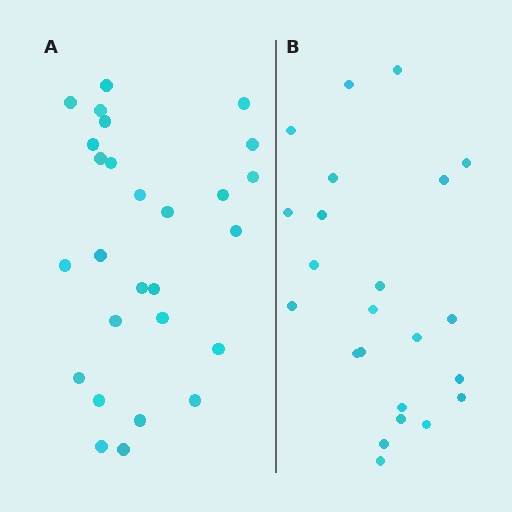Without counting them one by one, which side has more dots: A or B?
Region A (the left region) has more dots.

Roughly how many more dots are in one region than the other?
Region A has about 4 more dots than region B.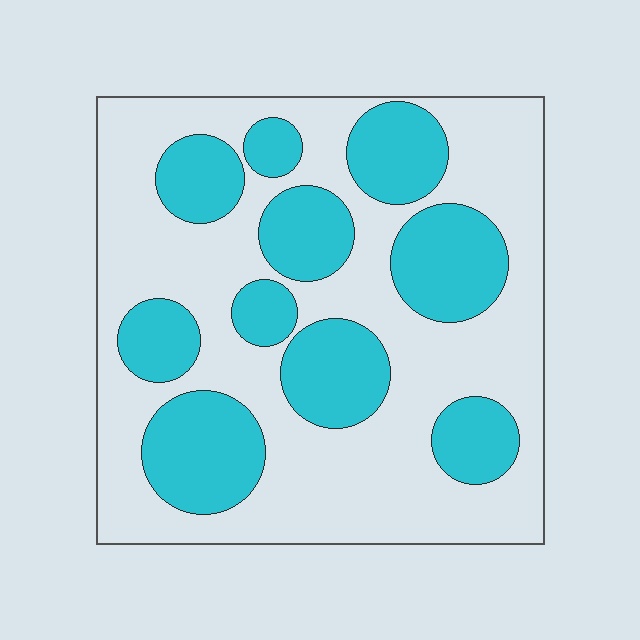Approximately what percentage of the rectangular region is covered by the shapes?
Approximately 35%.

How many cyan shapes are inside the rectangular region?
10.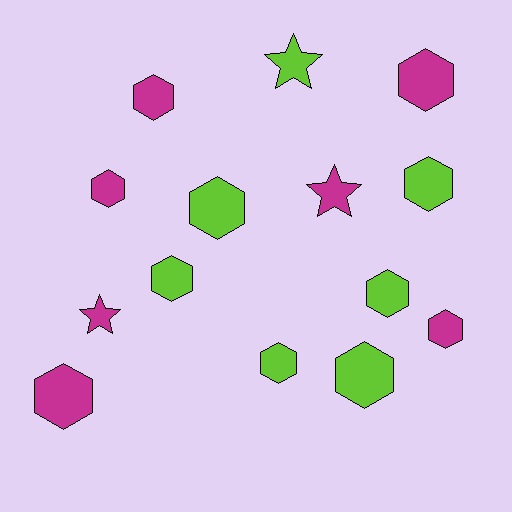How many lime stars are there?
There is 1 lime star.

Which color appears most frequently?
Lime, with 7 objects.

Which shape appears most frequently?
Hexagon, with 11 objects.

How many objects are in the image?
There are 14 objects.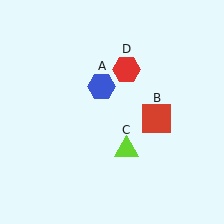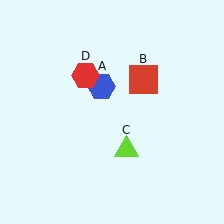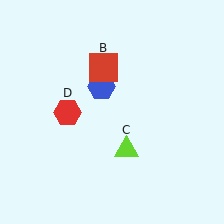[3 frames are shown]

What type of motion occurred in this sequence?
The red square (object B), red hexagon (object D) rotated counterclockwise around the center of the scene.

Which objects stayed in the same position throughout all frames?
Blue hexagon (object A) and lime triangle (object C) remained stationary.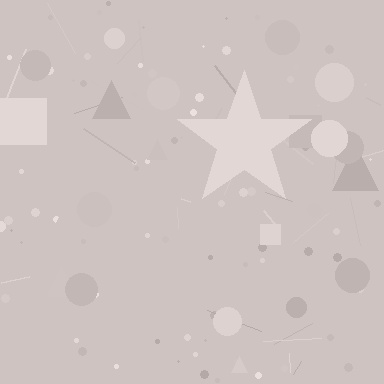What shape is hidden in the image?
A star is hidden in the image.